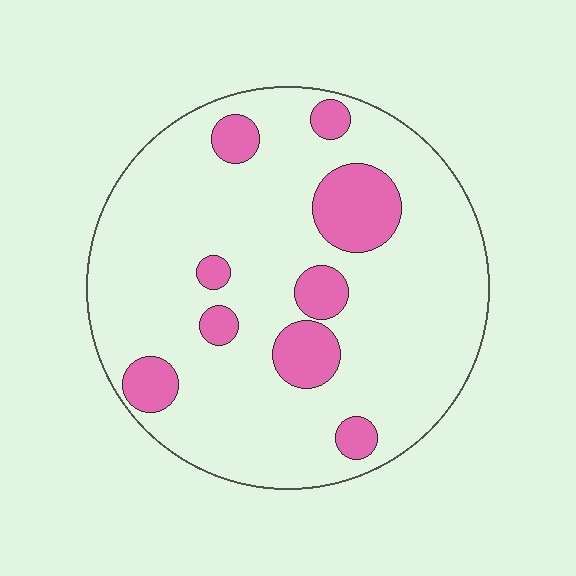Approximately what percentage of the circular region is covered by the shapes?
Approximately 15%.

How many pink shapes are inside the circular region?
9.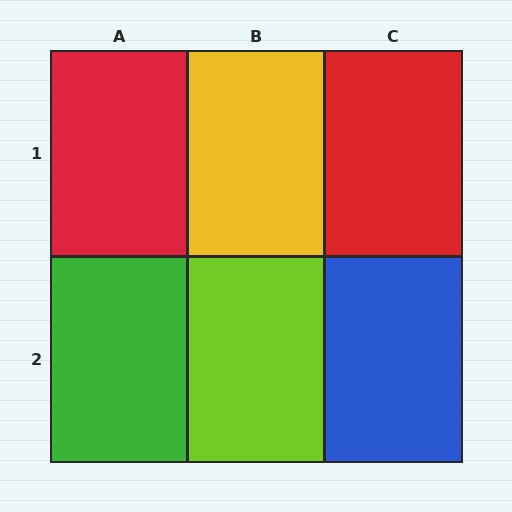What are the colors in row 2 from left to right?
Green, lime, blue.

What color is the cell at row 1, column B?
Yellow.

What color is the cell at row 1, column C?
Red.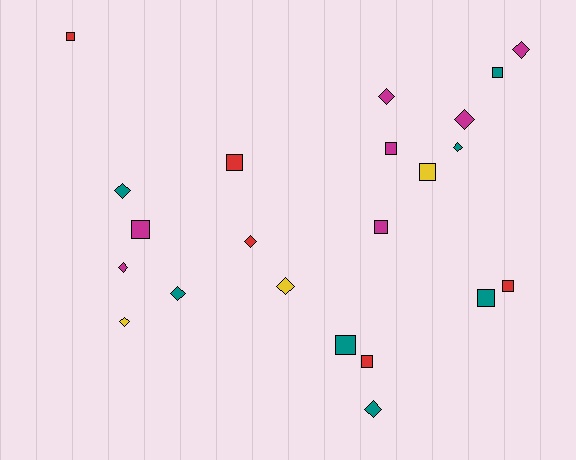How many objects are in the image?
There are 22 objects.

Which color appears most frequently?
Magenta, with 7 objects.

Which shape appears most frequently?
Diamond, with 11 objects.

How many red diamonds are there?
There is 1 red diamond.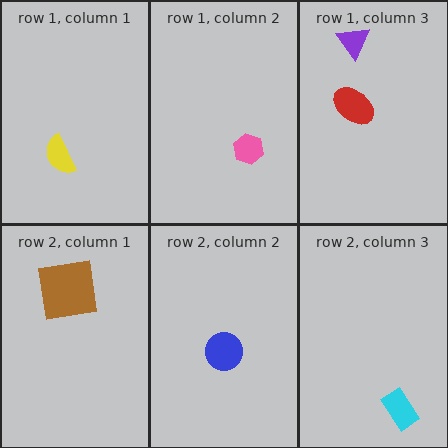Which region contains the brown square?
The row 2, column 1 region.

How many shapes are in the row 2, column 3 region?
1.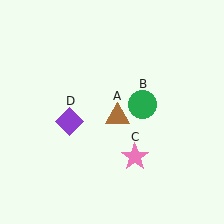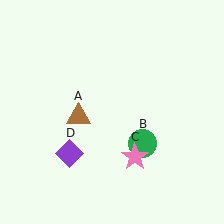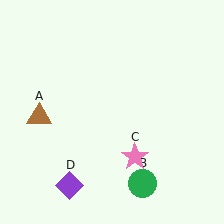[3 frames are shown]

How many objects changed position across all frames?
3 objects changed position: brown triangle (object A), green circle (object B), purple diamond (object D).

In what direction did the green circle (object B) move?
The green circle (object B) moved down.